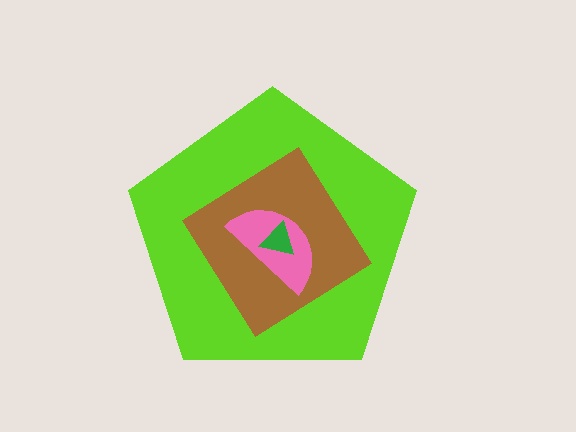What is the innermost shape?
The green triangle.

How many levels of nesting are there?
4.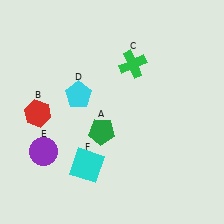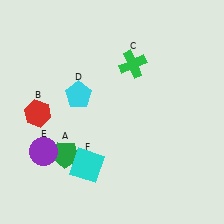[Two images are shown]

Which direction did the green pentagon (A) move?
The green pentagon (A) moved left.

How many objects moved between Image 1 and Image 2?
1 object moved between the two images.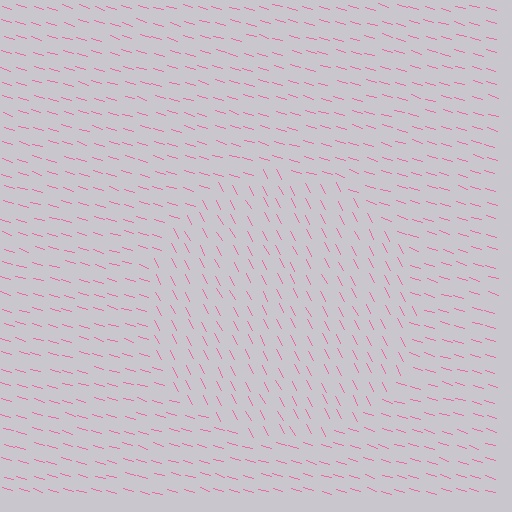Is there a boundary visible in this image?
Yes, there is a texture boundary formed by a change in line orientation.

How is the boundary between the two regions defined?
The boundary is defined purely by a change in line orientation (approximately 45 degrees difference). All lines are the same color and thickness.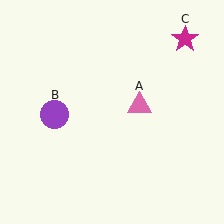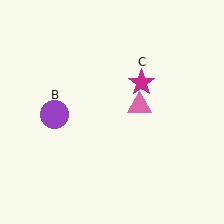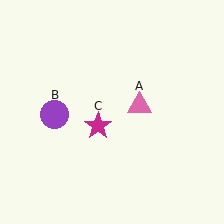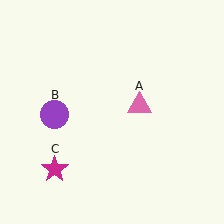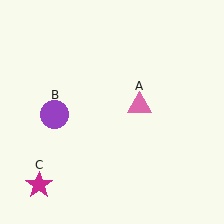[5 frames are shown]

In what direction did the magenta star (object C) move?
The magenta star (object C) moved down and to the left.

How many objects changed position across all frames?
1 object changed position: magenta star (object C).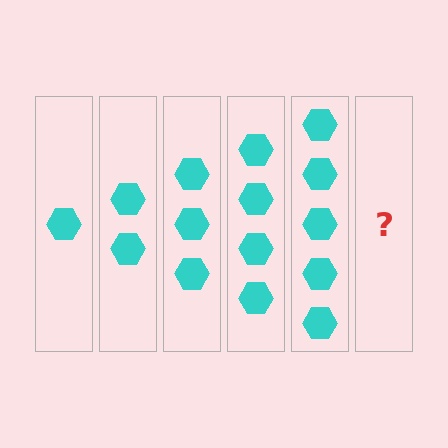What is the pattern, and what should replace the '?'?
The pattern is that each step adds one more hexagon. The '?' should be 6 hexagons.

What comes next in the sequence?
The next element should be 6 hexagons.